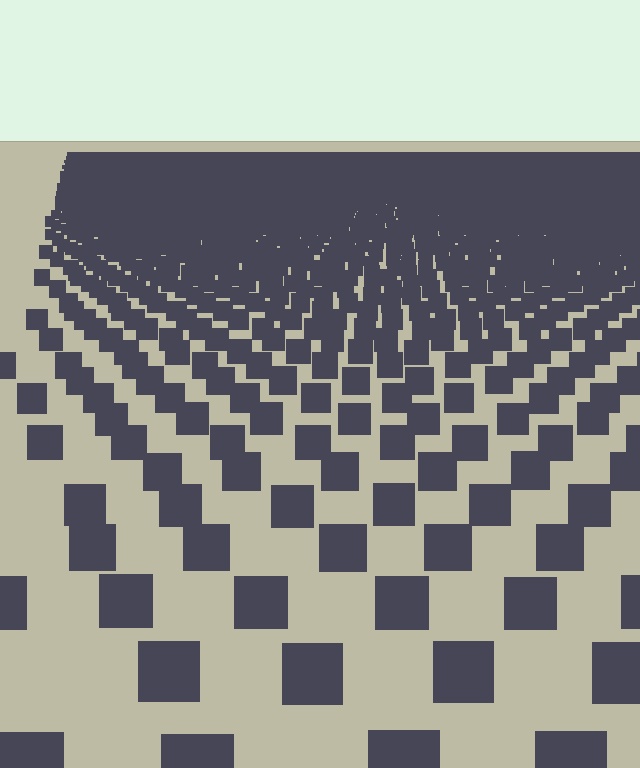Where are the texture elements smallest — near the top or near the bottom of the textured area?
Near the top.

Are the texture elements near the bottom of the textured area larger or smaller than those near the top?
Larger. Near the bottom, elements are closer to the viewer and appear at a bigger on-screen size.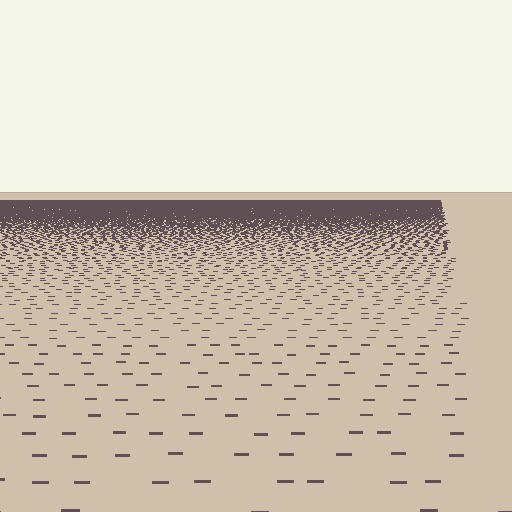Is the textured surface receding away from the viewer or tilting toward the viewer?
The surface is receding away from the viewer. Texture elements get smaller and denser toward the top.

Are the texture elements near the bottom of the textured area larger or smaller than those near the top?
Larger. Near the bottom, elements are closer to the viewer and appear at a bigger on-screen size.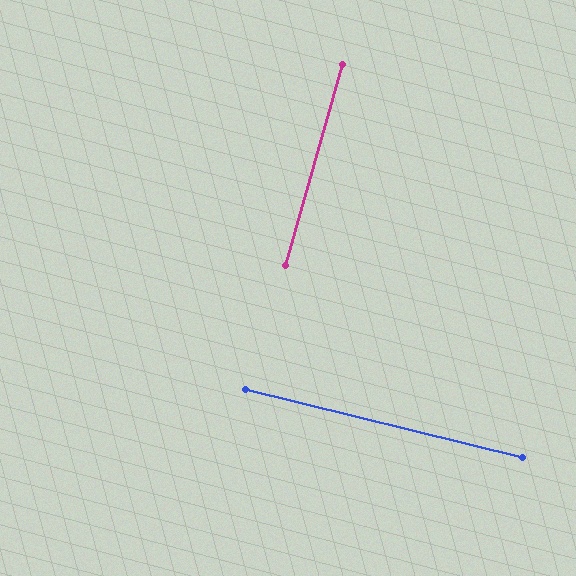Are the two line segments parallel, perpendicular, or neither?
Perpendicular — they meet at approximately 88°.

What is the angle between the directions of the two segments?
Approximately 88 degrees.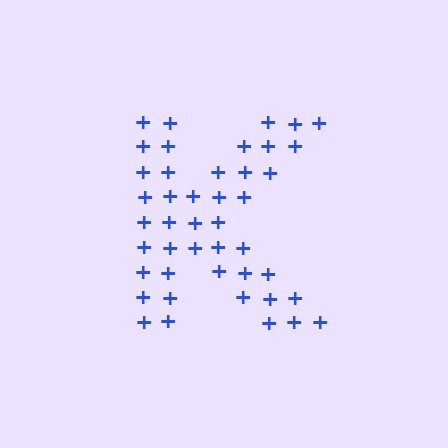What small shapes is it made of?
It is made of small plus signs.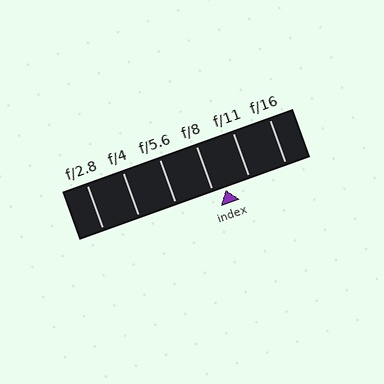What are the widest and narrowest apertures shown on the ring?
The widest aperture shown is f/2.8 and the narrowest is f/16.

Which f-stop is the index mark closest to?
The index mark is closest to f/8.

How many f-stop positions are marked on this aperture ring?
There are 6 f-stop positions marked.